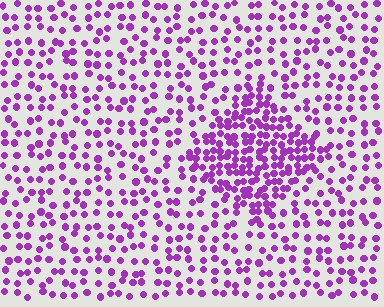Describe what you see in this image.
The image contains small purple elements arranged at two different densities. A diamond-shaped region is visible where the elements are more densely packed than the surrounding area.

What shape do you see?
I see a diamond.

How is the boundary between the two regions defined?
The boundary is defined by a change in element density (approximately 2.2x ratio). All elements are the same color, size, and shape.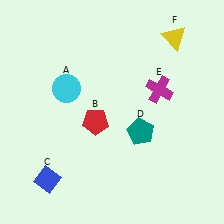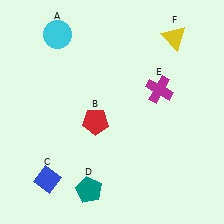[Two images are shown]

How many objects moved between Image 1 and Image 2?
2 objects moved between the two images.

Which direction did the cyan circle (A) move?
The cyan circle (A) moved up.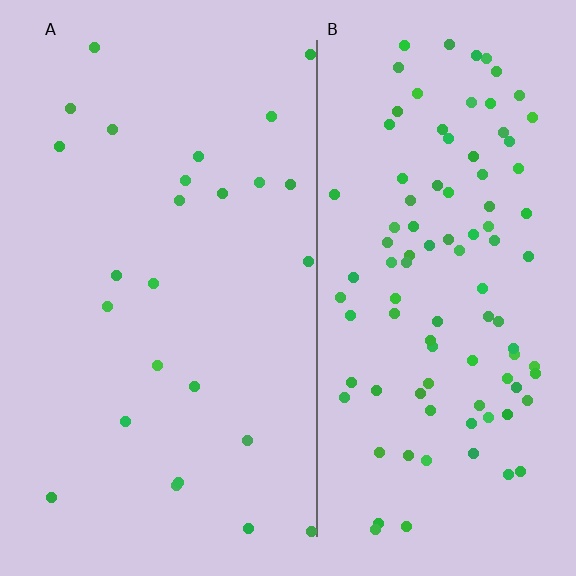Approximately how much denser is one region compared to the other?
Approximately 4.0× — region B over region A.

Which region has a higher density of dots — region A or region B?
B (the right).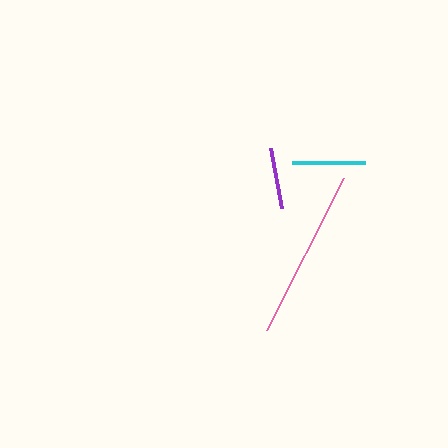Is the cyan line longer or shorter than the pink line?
The pink line is longer than the cyan line.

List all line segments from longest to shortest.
From longest to shortest: pink, cyan, purple.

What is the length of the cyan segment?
The cyan segment is approximately 73 pixels long.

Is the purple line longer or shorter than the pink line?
The pink line is longer than the purple line.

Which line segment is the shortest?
The purple line is the shortest at approximately 61 pixels.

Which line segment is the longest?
The pink line is the longest at approximately 171 pixels.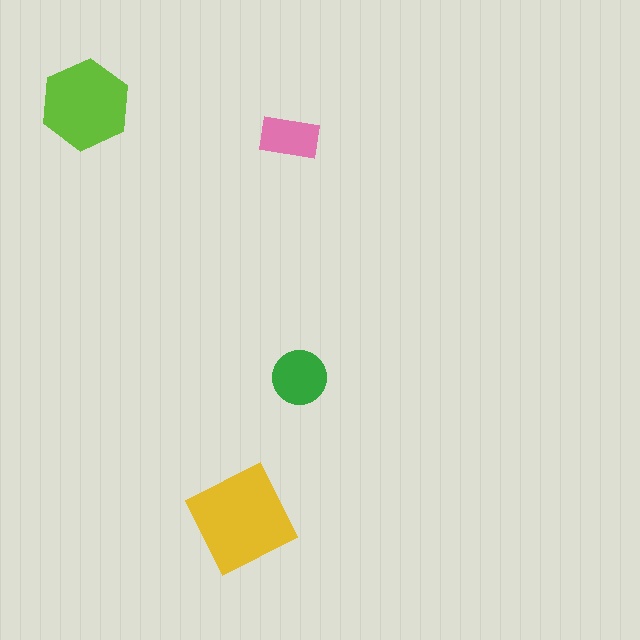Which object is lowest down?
The yellow diamond is bottommost.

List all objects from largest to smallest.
The yellow diamond, the lime hexagon, the green circle, the pink rectangle.